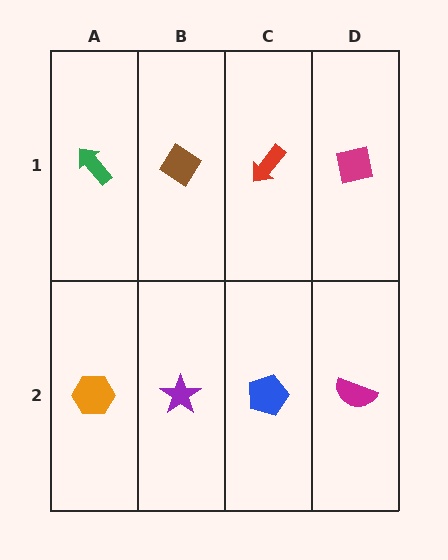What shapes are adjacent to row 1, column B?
A purple star (row 2, column B), a green arrow (row 1, column A), a red arrow (row 1, column C).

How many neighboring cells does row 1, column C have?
3.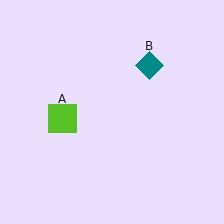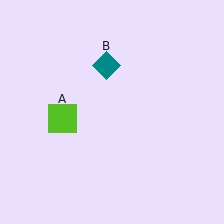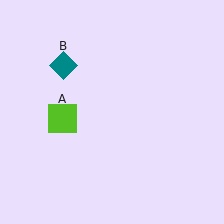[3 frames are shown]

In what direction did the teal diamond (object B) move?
The teal diamond (object B) moved left.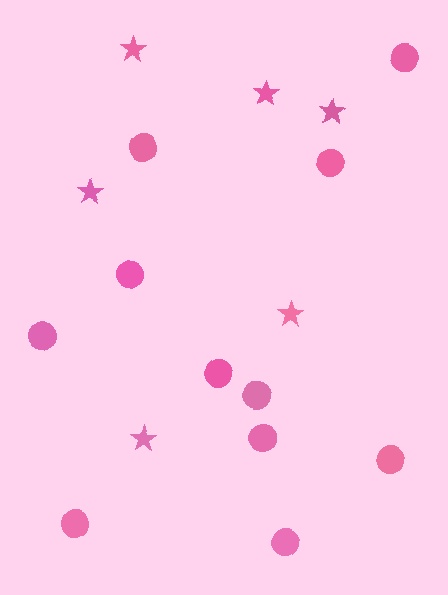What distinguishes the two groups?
There are 2 groups: one group of stars (6) and one group of circles (11).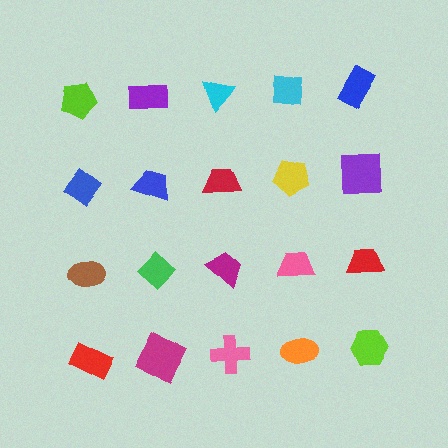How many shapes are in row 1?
5 shapes.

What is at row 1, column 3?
A cyan triangle.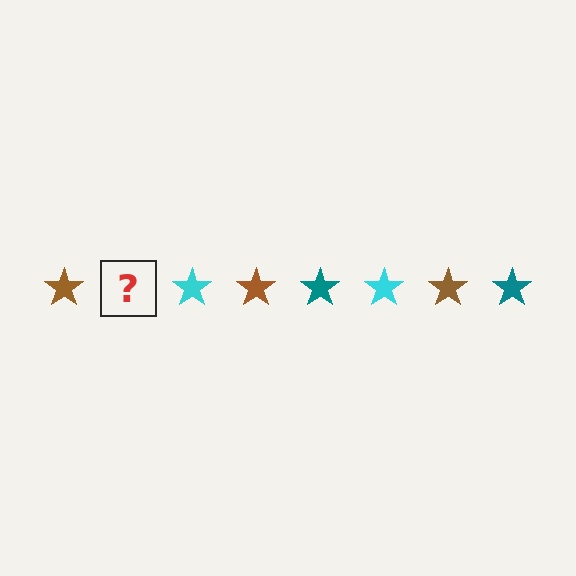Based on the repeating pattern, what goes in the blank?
The blank should be a teal star.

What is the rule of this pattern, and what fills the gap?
The rule is that the pattern cycles through brown, teal, cyan stars. The gap should be filled with a teal star.